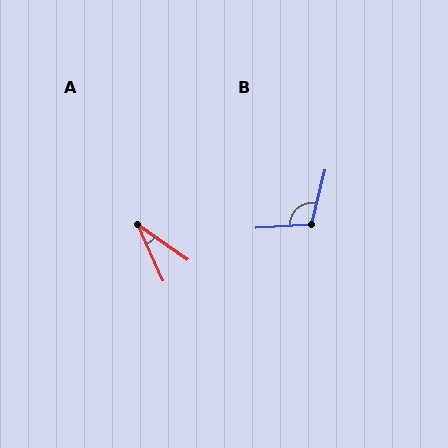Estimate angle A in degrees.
Approximately 31 degrees.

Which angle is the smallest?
A, at approximately 31 degrees.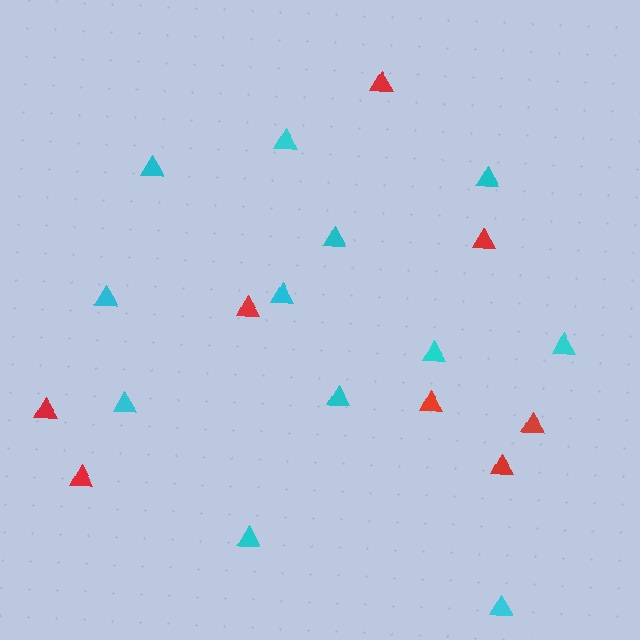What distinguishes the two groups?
There are 2 groups: one group of cyan triangles (12) and one group of red triangles (8).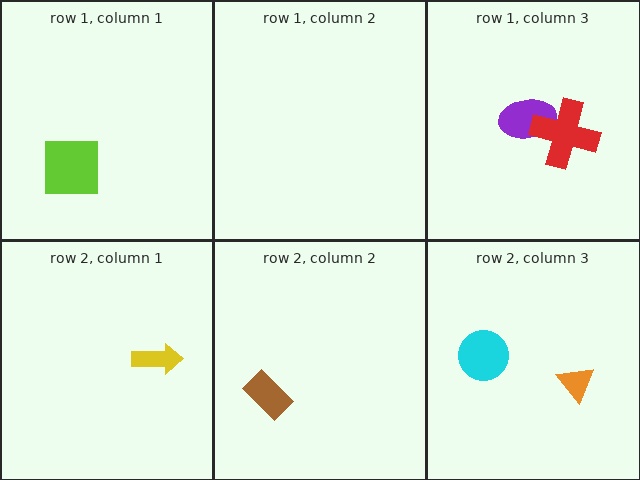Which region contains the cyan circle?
The row 2, column 3 region.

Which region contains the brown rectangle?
The row 2, column 2 region.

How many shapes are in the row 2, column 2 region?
1.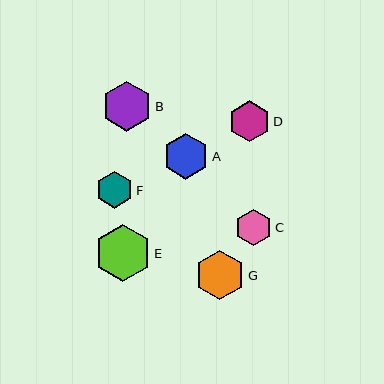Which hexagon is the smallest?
Hexagon C is the smallest with a size of approximately 37 pixels.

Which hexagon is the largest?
Hexagon E is the largest with a size of approximately 57 pixels.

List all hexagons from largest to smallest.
From largest to smallest: E, G, B, A, D, F, C.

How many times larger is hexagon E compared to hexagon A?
Hexagon E is approximately 1.2 times the size of hexagon A.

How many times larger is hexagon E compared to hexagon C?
Hexagon E is approximately 1.6 times the size of hexagon C.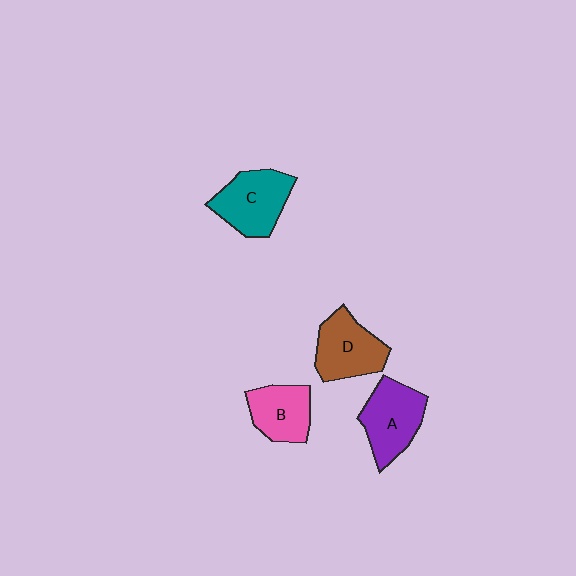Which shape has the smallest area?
Shape B (pink).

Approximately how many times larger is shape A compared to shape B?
Approximately 1.2 times.